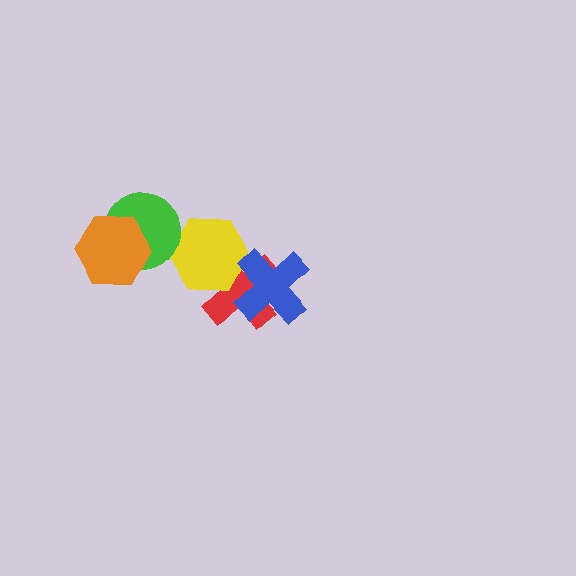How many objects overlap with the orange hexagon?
1 object overlaps with the orange hexagon.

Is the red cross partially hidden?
Yes, it is partially covered by another shape.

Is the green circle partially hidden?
Yes, it is partially covered by another shape.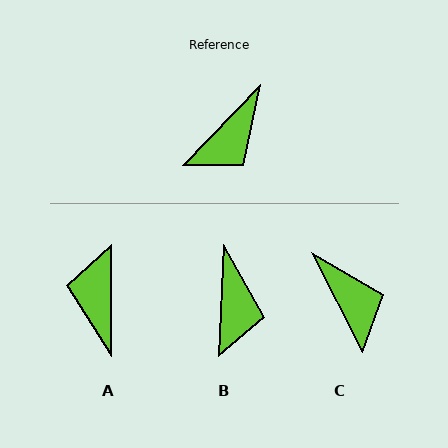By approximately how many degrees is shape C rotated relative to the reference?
Approximately 71 degrees counter-clockwise.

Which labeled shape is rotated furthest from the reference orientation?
A, about 136 degrees away.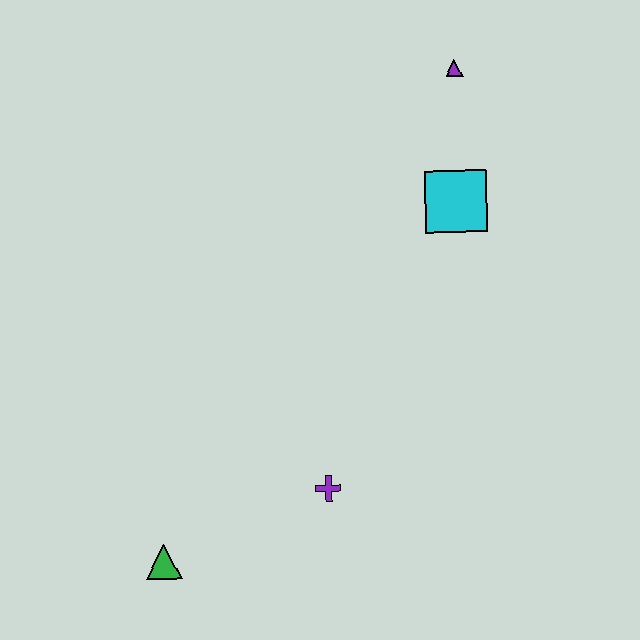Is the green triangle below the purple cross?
Yes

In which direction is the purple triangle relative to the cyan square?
The purple triangle is above the cyan square.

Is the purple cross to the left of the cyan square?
Yes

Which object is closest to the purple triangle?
The cyan square is closest to the purple triangle.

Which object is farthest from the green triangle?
The purple triangle is farthest from the green triangle.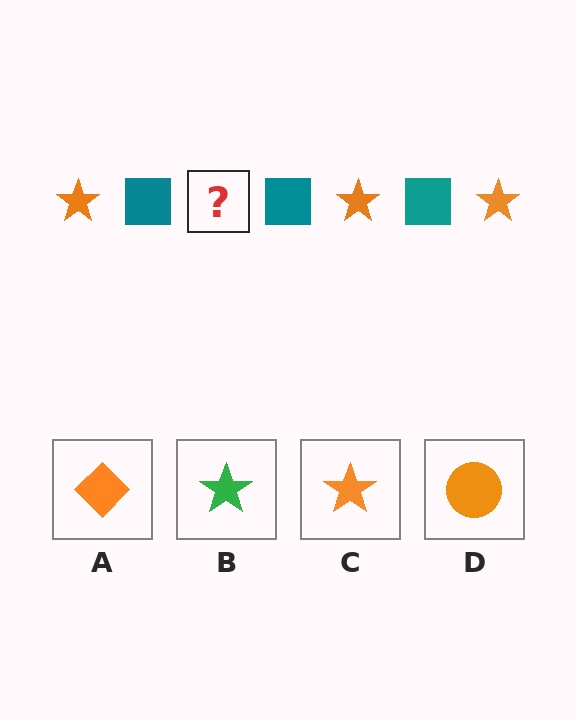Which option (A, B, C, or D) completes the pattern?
C.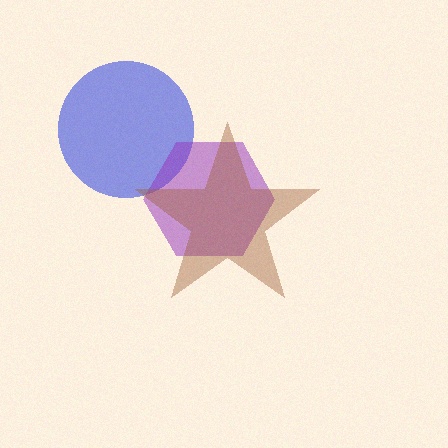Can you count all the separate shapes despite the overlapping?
Yes, there are 3 separate shapes.